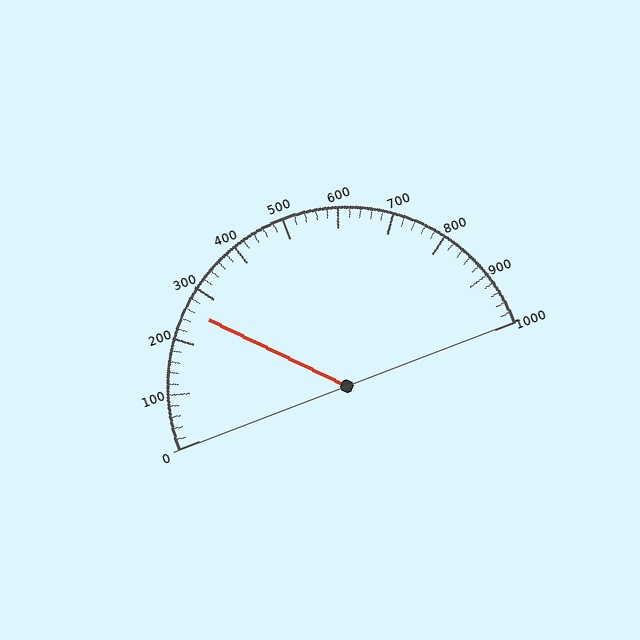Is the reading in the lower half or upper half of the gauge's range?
The reading is in the lower half of the range (0 to 1000).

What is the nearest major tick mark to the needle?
The nearest major tick mark is 300.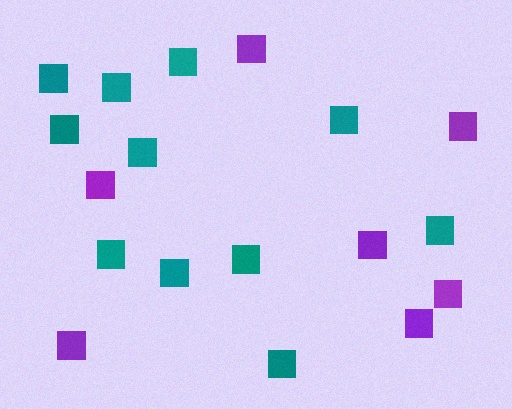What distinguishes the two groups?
There are 2 groups: one group of purple squares (7) and one group of teal squares (11).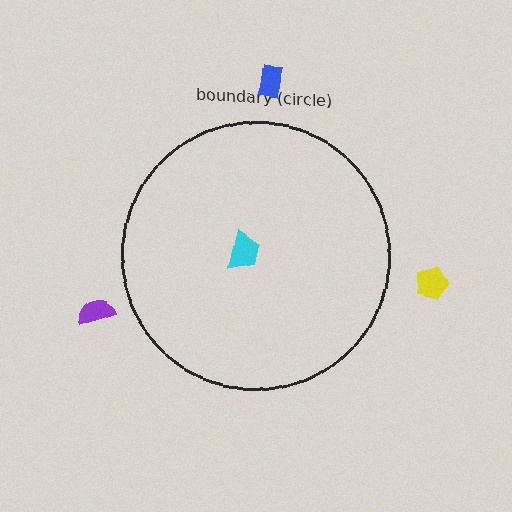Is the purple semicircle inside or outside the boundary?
Outside.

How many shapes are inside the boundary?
1 inside, 3 outside.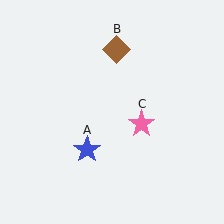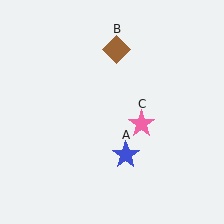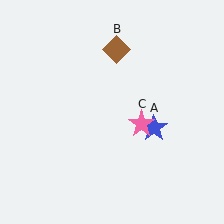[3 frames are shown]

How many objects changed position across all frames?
1 object changed position: blue star (object A).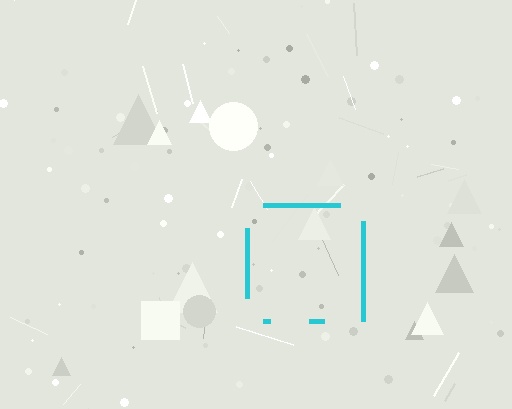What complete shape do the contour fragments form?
The contour fragments form a square.